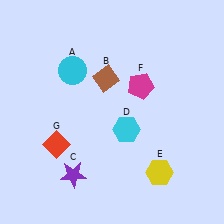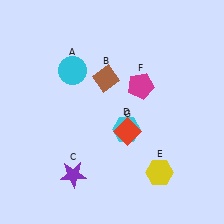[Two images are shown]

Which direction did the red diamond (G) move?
The red diamond (G) moved right.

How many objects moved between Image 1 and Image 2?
1 object moved between the two images.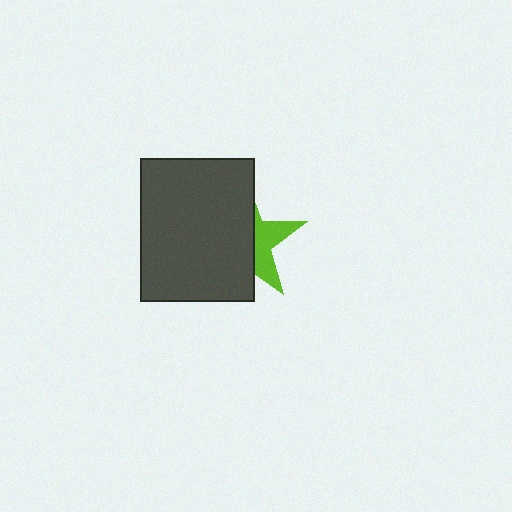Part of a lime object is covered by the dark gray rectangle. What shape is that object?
It is a star.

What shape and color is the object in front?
The object in front is a dark gray rectangle.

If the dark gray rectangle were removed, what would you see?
You would see the complete lime star.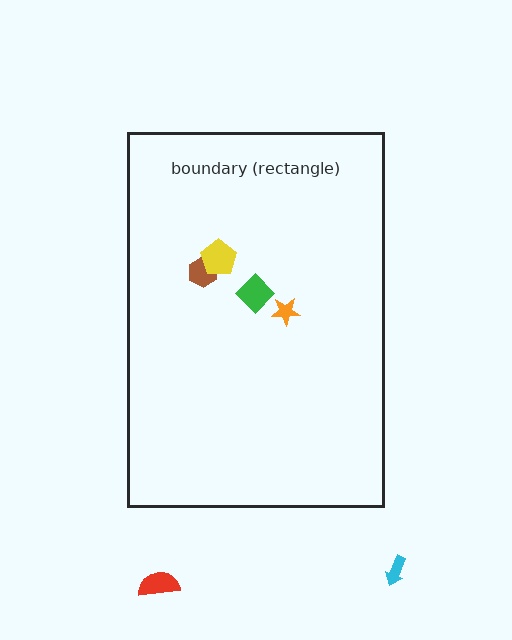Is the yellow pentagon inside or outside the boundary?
Inside.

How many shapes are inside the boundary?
4 inside, 2 outside.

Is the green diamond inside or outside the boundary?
Inside.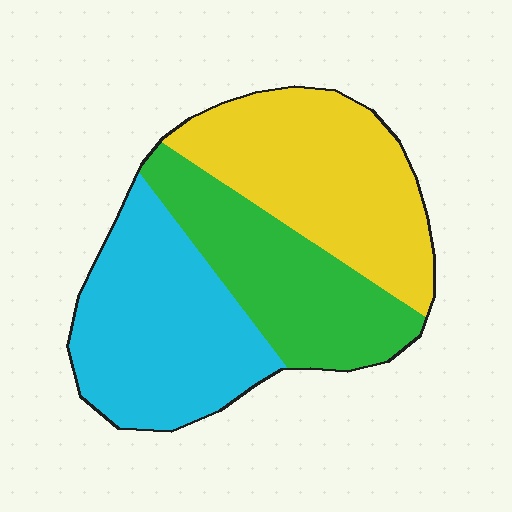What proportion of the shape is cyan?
Cyan covers 36% of the shape.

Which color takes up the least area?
Green, at roughly 30%.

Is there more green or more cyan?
Cyan.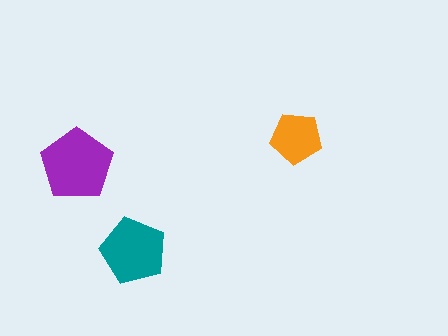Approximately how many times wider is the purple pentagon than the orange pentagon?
About 1.5 times wider.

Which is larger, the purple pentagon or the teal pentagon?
The purple one.